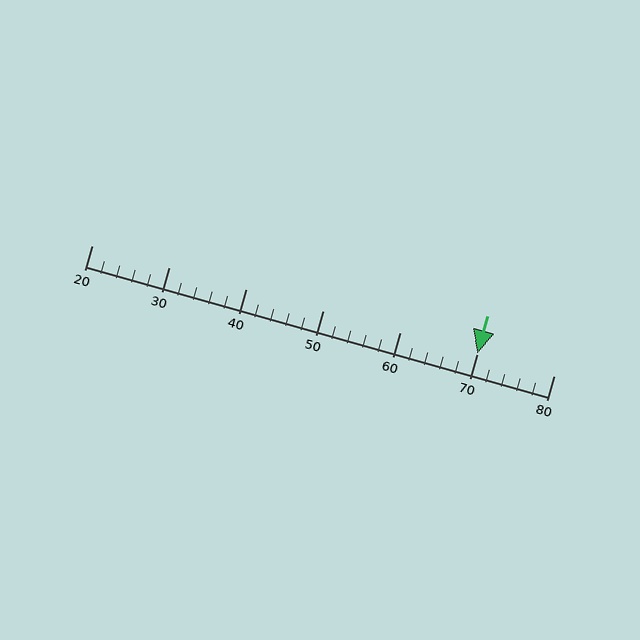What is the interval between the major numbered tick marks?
The major tick marks are spaced 10 units apart.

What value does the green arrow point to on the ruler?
The green arrow points to approximately 70.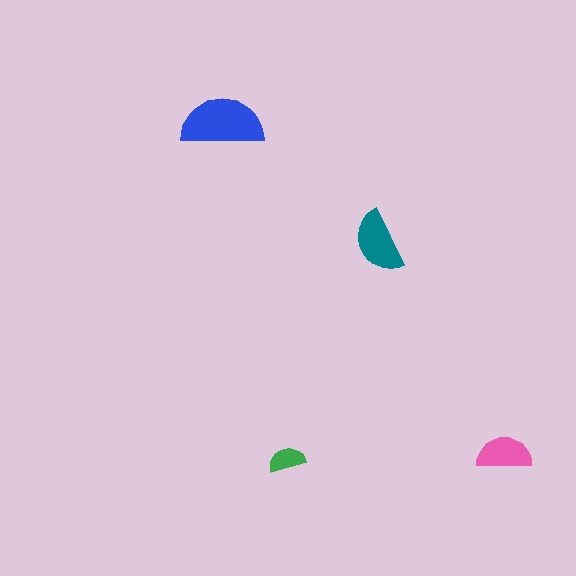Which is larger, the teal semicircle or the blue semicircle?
The blue one.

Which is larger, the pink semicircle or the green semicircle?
The pink one.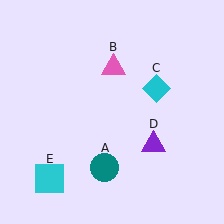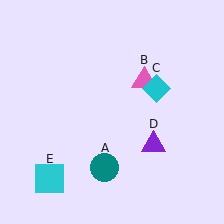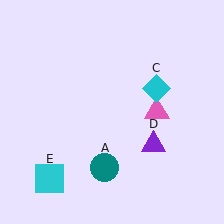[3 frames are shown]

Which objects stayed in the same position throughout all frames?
Teal circle (object A) and cyan diamond (object C) and purple triangle (object D) and cyan square (object E) remained stationary.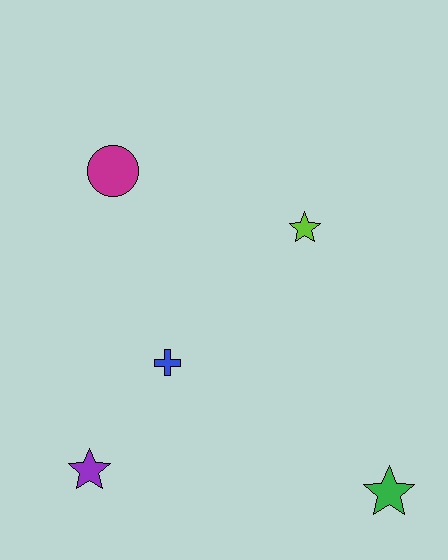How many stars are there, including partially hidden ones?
There are 3 stars.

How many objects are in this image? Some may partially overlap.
There are 5 objects.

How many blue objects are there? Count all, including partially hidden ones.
There is 1 blue object.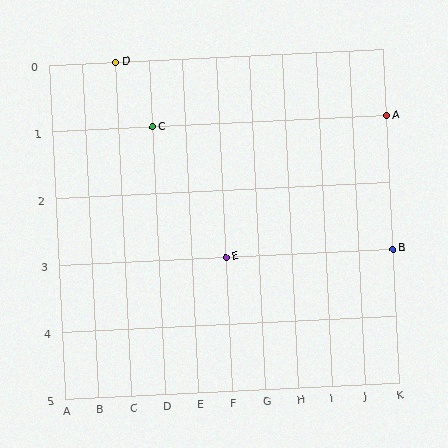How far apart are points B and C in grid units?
Points B and C are 7 columns and 2 rows apart (about 7.3 grid units diagonally).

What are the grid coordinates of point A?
Point A is at grid coordinates (K, 1).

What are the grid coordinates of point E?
Point E is at grid coordinates (F, 3).